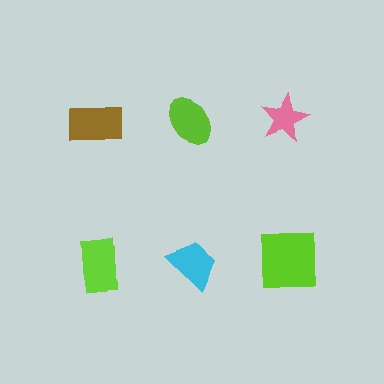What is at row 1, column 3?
A pink star.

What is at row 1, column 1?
A brown rectangle.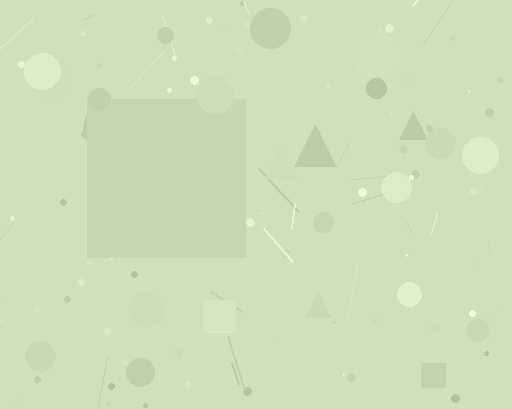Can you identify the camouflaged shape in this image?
The camouflaged shape is a square.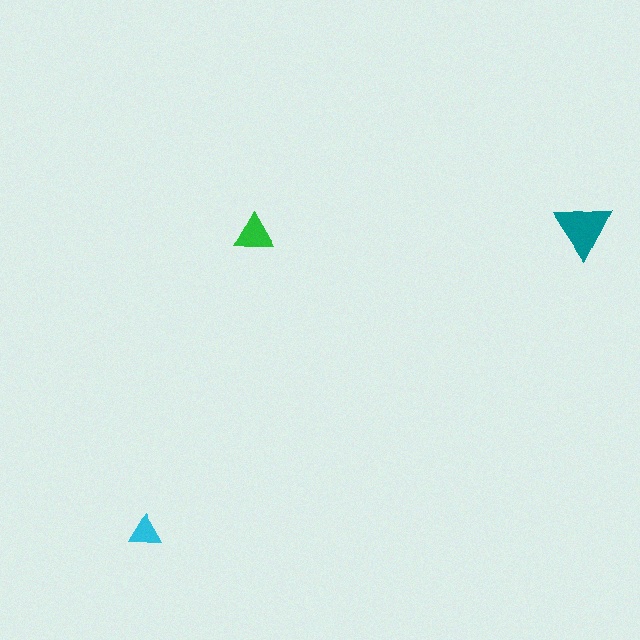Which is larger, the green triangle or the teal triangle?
The teal one.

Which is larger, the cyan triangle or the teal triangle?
The teal one.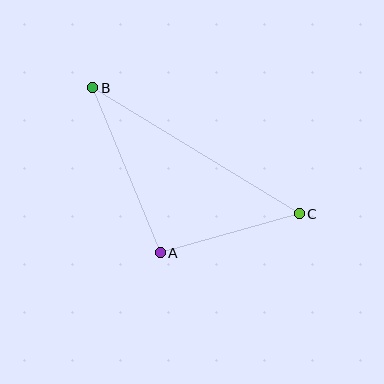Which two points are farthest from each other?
Points B and C are farthest from each other.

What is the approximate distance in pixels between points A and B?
The distance between A and B is approximately 178 pixels.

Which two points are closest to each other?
Points A and C are closest to each other.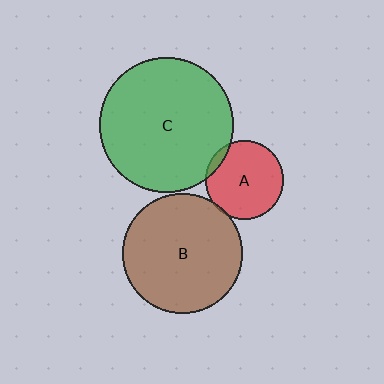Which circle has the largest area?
Circle C (green).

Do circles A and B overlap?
Yes.